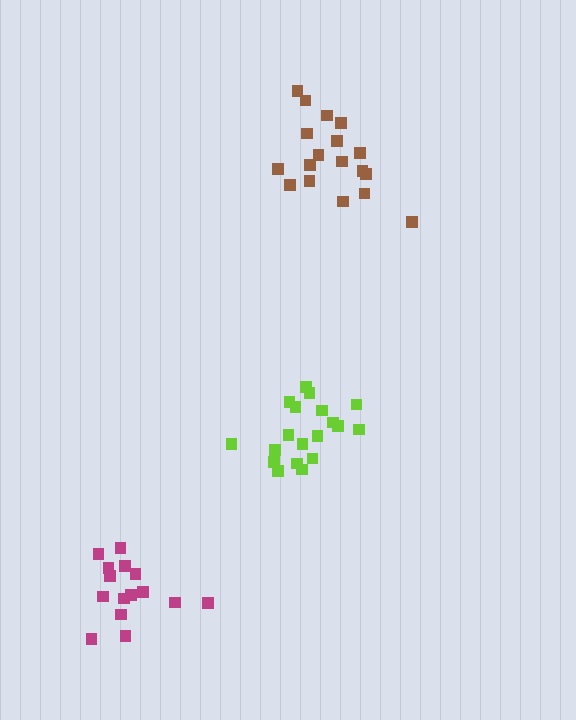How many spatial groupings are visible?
There are 3 spatial groupings.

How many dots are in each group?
Group 1: 18 dots, Group 2: 19 dots, Group 3: 15 dots (52 total).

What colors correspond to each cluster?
The clusters are colored: brown, lime, magenta.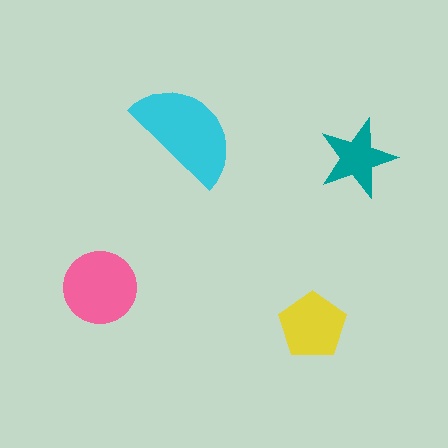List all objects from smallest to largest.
The teal star, the yellow pentagon, the pink circle, the cyan semicircle.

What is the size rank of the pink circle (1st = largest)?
2nd.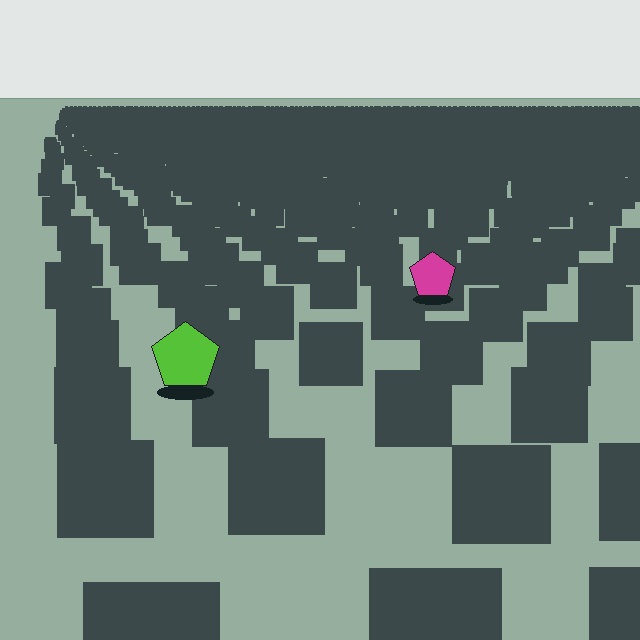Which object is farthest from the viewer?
The magenta pentagon is farthest from the viewer. It appears smaller and the ground texture around it is denser.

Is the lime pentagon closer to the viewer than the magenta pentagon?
Yes. The lime pentagon is closer — you can tell from the texture gradient: the ground texture is coarser near it.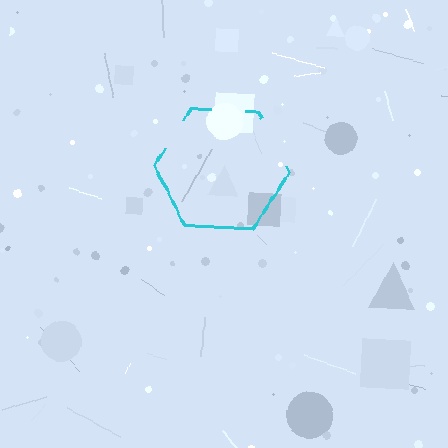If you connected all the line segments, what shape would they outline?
They would outline a hexagon.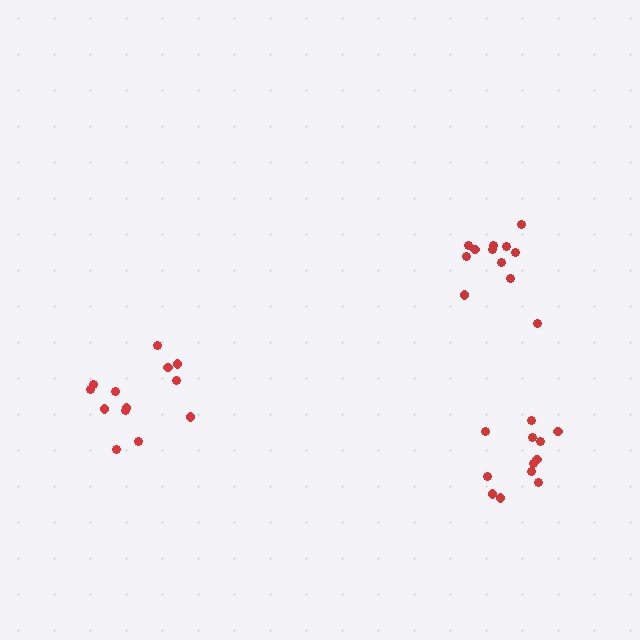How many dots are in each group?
Group 1: 12 dots, Group 2: 12 dots, Group 3: 13 dots (37 total).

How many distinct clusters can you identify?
There are 3 distinct clusters.